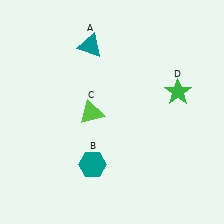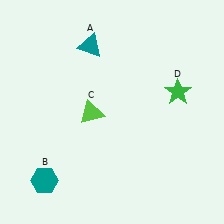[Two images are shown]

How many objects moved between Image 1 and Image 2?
1 object moved between the two images.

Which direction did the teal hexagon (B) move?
The teal hexagon (B) moved left.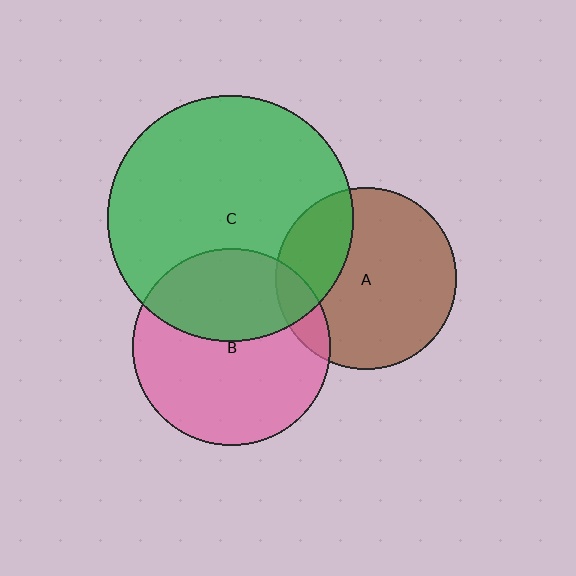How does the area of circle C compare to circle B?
Approximately 1.6 times.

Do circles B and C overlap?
Yes.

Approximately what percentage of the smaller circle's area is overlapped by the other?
Approximately 40%.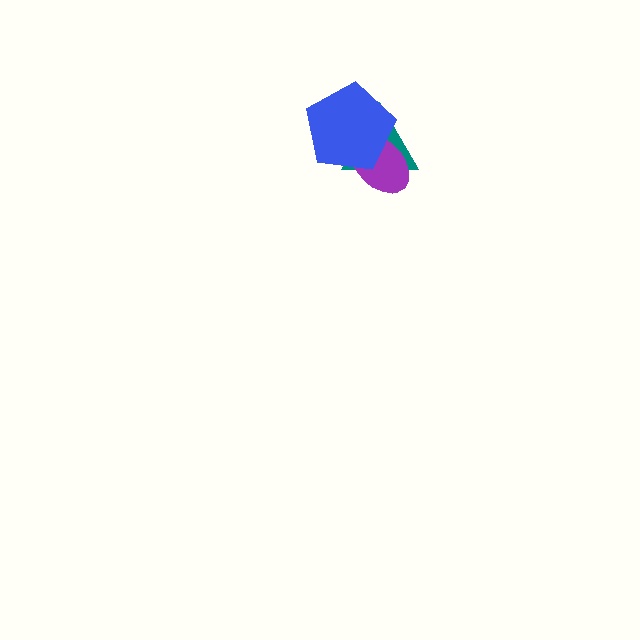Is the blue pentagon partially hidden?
No, no other shape covers it.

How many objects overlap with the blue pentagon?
2 objects overlap with the blue pentagon.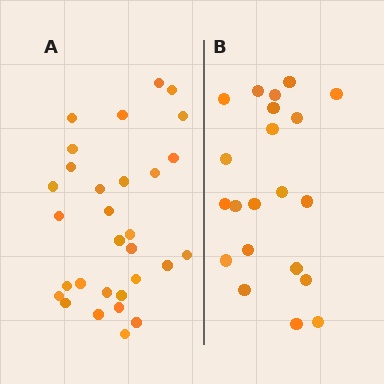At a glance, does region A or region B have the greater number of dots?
Region A (the left region) has more dots.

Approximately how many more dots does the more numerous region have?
Region A has roughly 8 or so more dots than region B.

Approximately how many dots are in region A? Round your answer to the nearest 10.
About 30 dots.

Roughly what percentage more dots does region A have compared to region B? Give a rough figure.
About 45% more.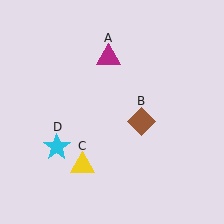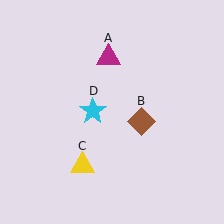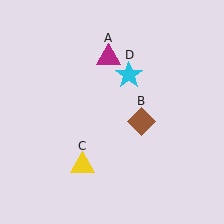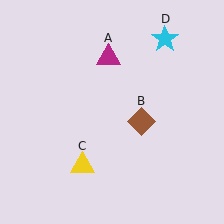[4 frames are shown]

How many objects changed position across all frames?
1 object changed position: cyan star (object D).